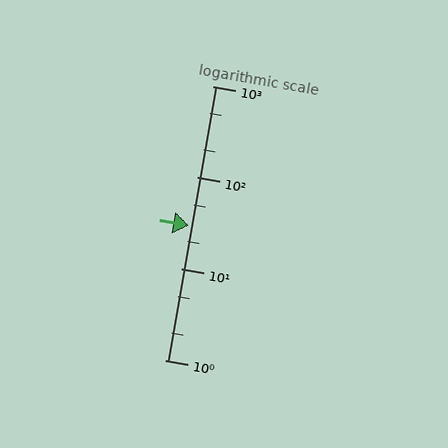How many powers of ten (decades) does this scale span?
The scale spans 3 decades, from 1 to 1000.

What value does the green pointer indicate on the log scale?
The pointer indicates approximately 30.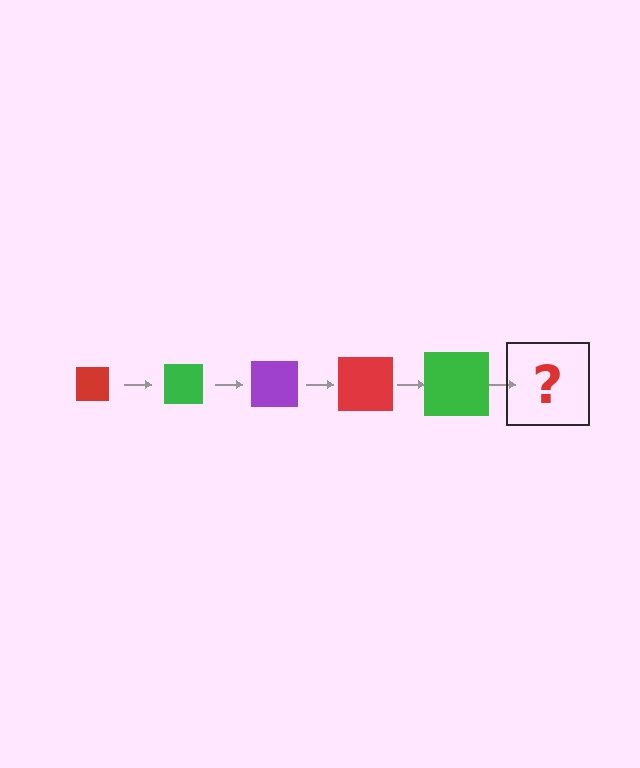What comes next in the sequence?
The next element should be a purple square, larger than the previous one.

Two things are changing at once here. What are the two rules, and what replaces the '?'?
The two rules are that the square grows larger each step and the color cycles through red, green, and purple. The '?' should be a purple square, larger than the previous one.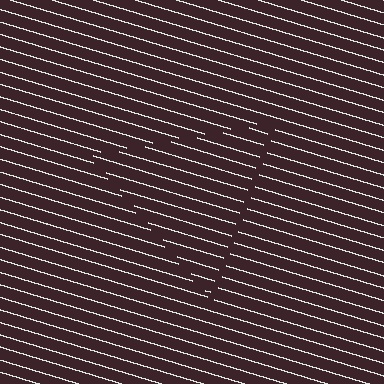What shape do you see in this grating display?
An illusory triangle. The interior of the shape contains the same grating, shifted by half a period — the contour is defined by the phase discontinuity where line-ends from the inner and outer gratings abut.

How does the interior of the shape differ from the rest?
The interior of the shape contains the same grating, shifted by half a period — the contour is defined by the phase discontinuity where line-ends from the inner and outer gratings abut.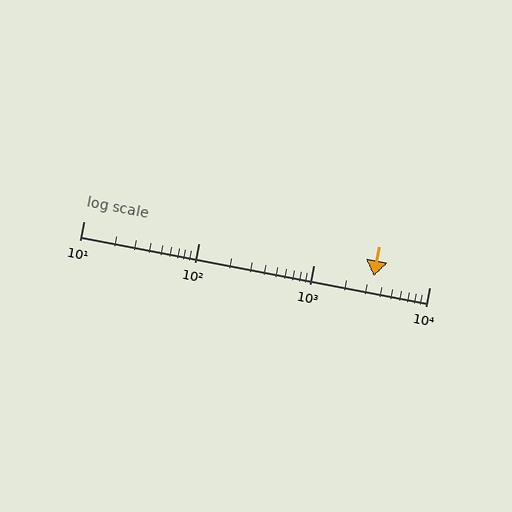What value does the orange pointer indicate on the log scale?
The pointer indicates approximately 3300.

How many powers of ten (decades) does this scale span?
The scale spans 3 decades, from 10 to 10000.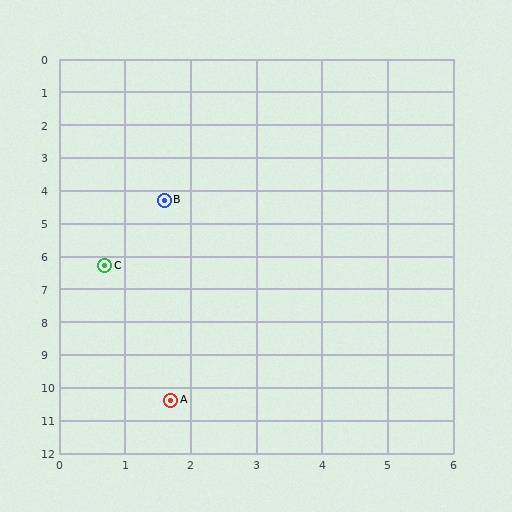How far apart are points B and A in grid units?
Points B and A are about 6.1 grid units apart.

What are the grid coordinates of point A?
Point A is at approximately (1.7, 10.4).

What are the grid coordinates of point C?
Point C is at approximately (0.7, 6.3).